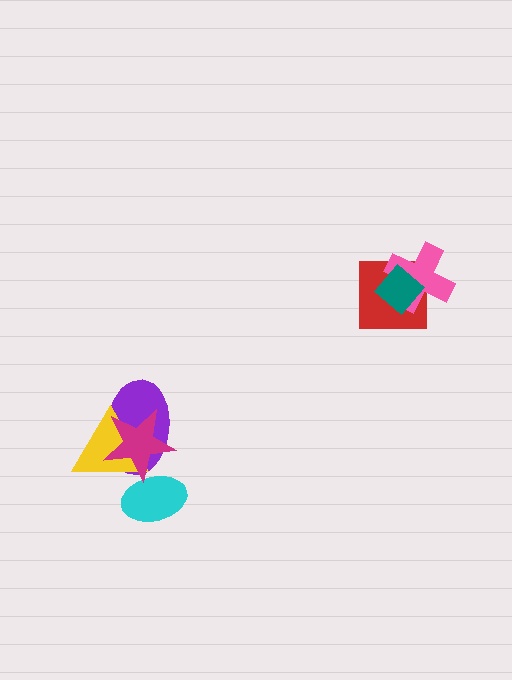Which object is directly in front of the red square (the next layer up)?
The pink cross is directly in front of the red square.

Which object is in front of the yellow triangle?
The magenta star is in front of the yellow triangle.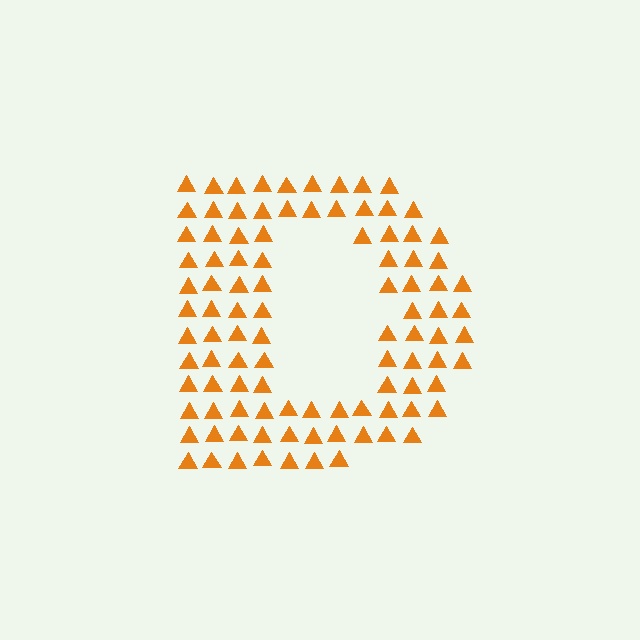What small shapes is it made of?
It is made of small triangles.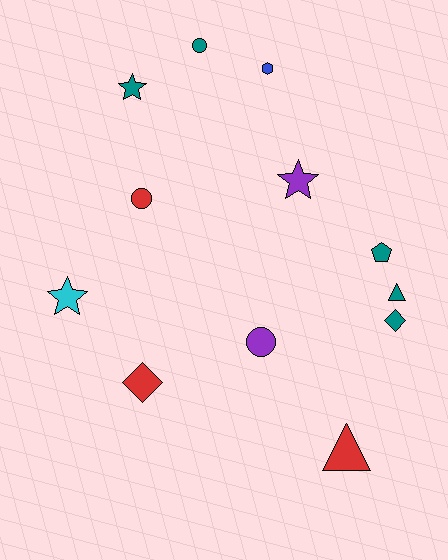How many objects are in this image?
There are 12 objects.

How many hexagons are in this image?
There is 1 hexagon.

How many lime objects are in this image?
There are no lime objects.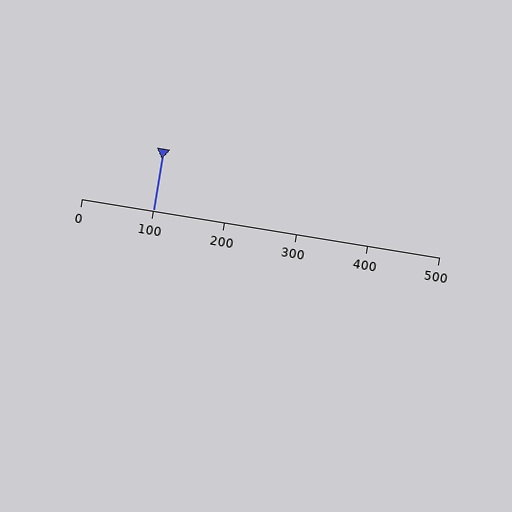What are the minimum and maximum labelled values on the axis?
The axis runs from 0 to 500.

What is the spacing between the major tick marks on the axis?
The major ticks are spaced 100 apart.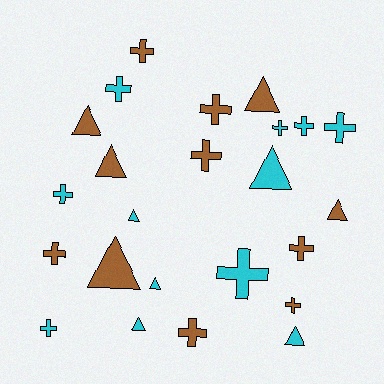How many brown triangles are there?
There are 5 brown triangles.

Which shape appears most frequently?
Cross, with 14 objects.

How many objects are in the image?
There are 24 objects.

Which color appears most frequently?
Brown, with 12 objects.